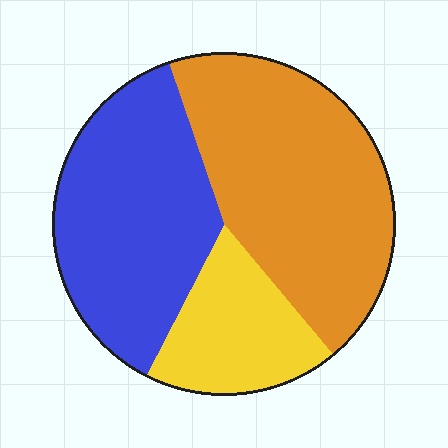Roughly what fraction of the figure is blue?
Blue covers 37% of the figure.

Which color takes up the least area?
Yellow, at roughly 20%.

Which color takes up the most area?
Orange, at roughly 45%.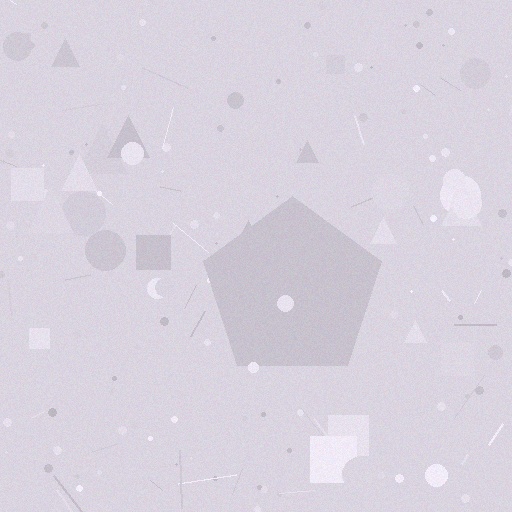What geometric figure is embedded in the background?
A pentagon is embedded in the background.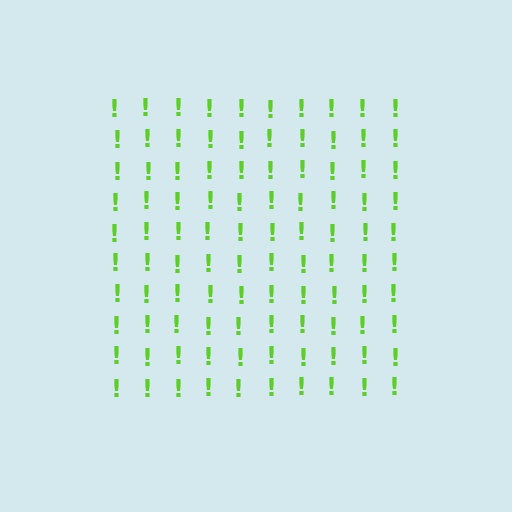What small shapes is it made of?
It is made of small exclamation marks.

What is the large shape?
The large shape is a square.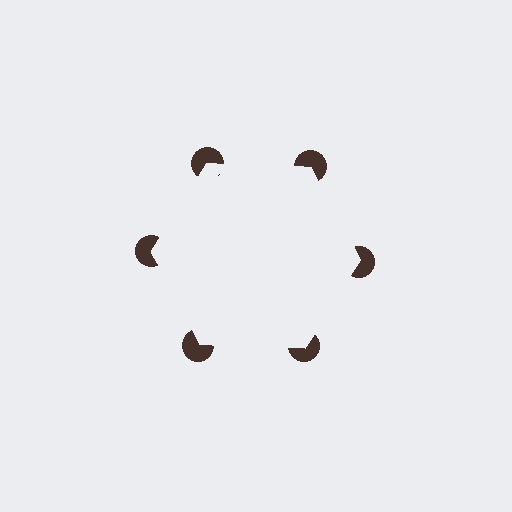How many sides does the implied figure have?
6 sides.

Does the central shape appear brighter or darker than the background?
It typically appears slightly brighter than the background, even though no actual brightness change is drawn.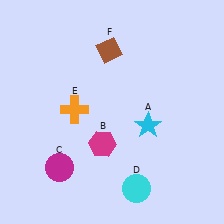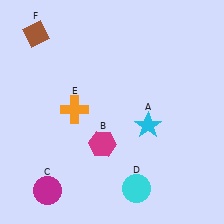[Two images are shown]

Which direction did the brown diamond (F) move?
The brown diamond (F) moved left.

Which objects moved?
The objects that moved are: the magenta circle (C), the brown diamond (F).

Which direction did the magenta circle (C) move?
The magenta circle (C) moved down.